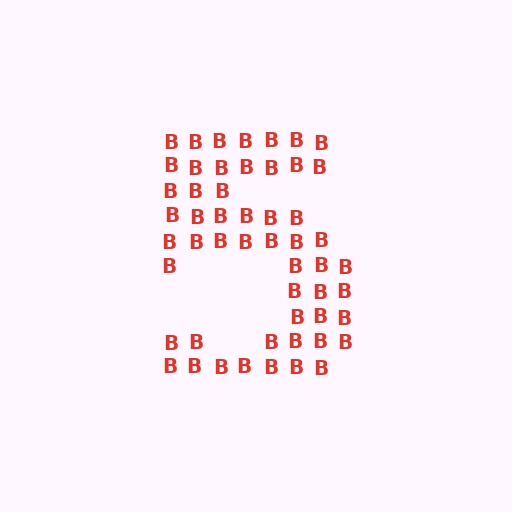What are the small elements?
The small elements are letter B's.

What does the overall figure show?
The overall figure shows the digit 5.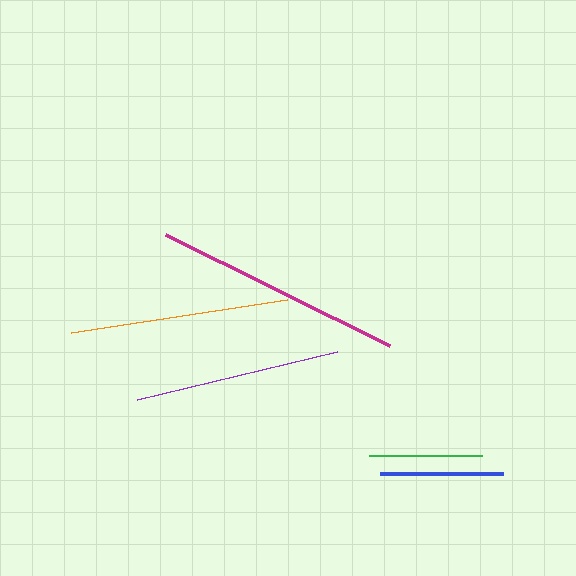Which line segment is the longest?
The magenta line is the longest at approximately 250 pixels.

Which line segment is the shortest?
The green line is the shortest at approximately 113 pixels.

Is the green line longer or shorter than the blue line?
The blue line is longer than the green line.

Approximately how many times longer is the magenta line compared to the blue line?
The magenta line is approximately 2.0 times the length of the blue line.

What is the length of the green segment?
The green segment is approximately 113 pixels long.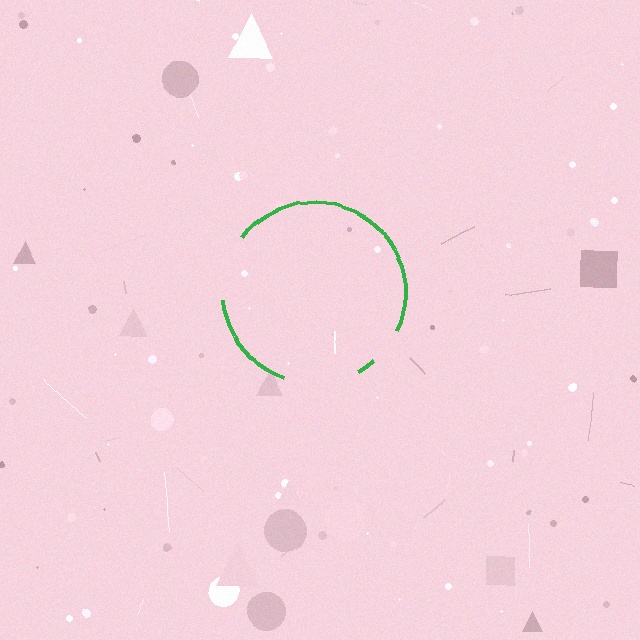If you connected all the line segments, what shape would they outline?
They would outline a circle.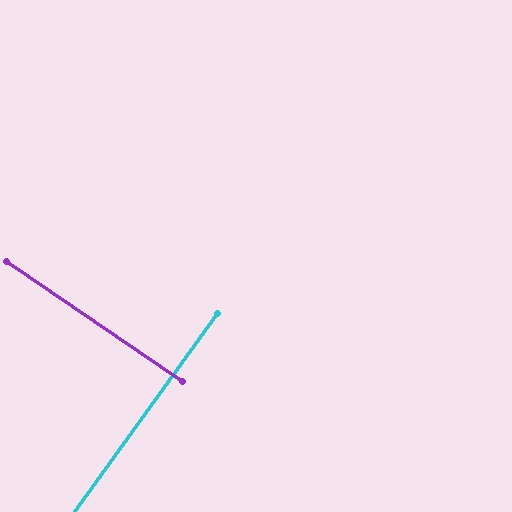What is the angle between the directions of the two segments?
Approximately 88 degrees.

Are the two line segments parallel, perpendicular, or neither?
Perpendicular — they meet at approximately 88°.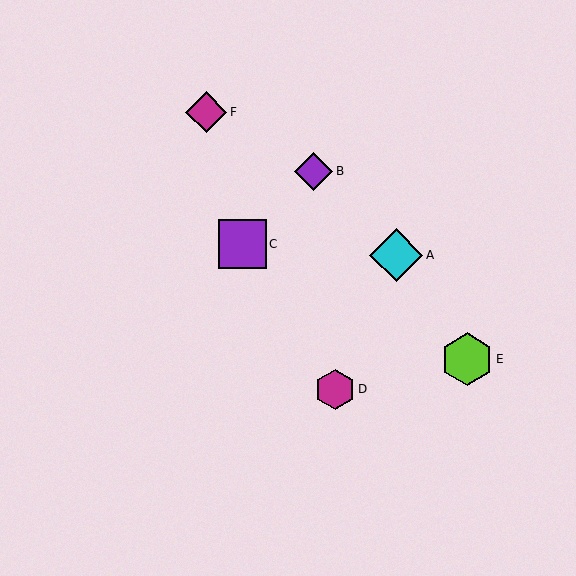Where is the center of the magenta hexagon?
The center of the magenta hexagon is at (335, 389).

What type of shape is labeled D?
Shape D is a magenta hexagon.